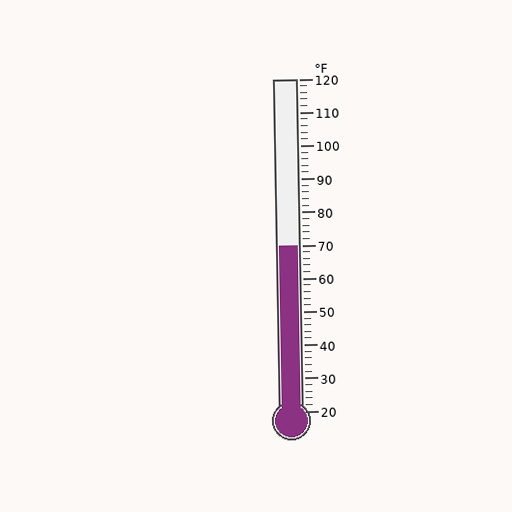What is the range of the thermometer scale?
The thermometer scale ranges from 20°F to 120°F.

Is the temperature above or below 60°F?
The temperature is above 60°F.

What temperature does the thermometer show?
The thermometer shows approximately 70°F.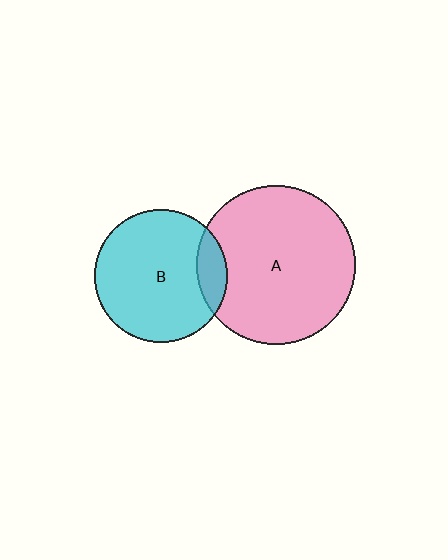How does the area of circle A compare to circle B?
Approximately 1.4 times.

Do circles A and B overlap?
Yes.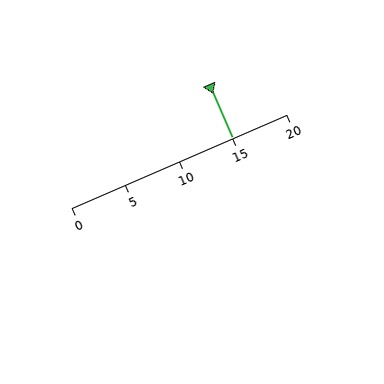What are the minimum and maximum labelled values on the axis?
The axis runs from 0 to 20.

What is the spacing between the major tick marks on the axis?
The major ticks are spaced 5 apart.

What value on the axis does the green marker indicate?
The marker indicates approximately 15.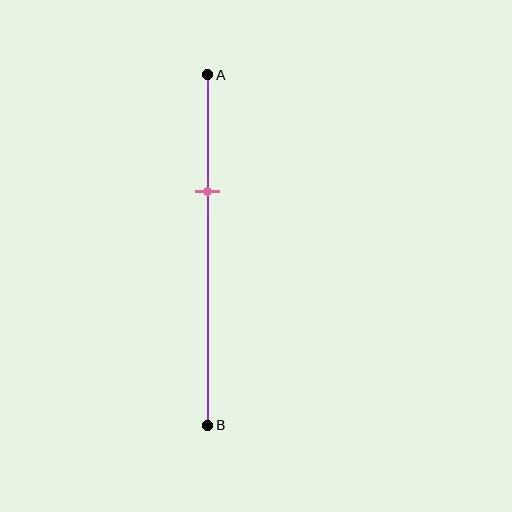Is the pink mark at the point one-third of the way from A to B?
Yes, the mark is approximately at the one-third point.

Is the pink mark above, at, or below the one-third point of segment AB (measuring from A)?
The pink mark is approximately at the one-third point of segment AB.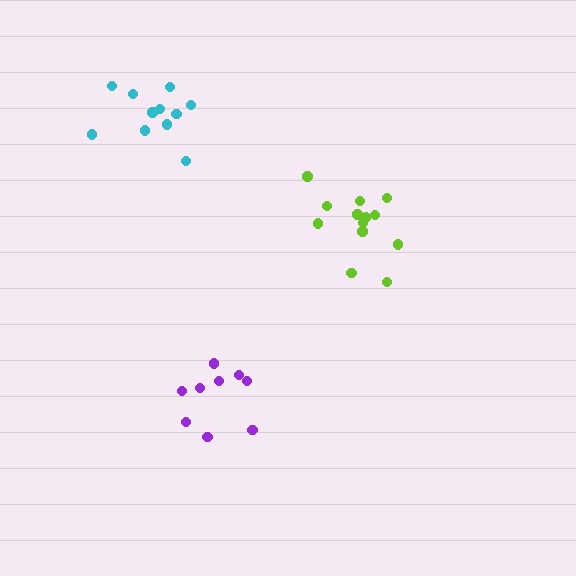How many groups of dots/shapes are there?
There are 3 groups.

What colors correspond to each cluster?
The clusters are colored: cyan, purple, lime.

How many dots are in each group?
Group 1: 11 dots, Group 2: 9 dots, Group 3: 13 dots (33 total).